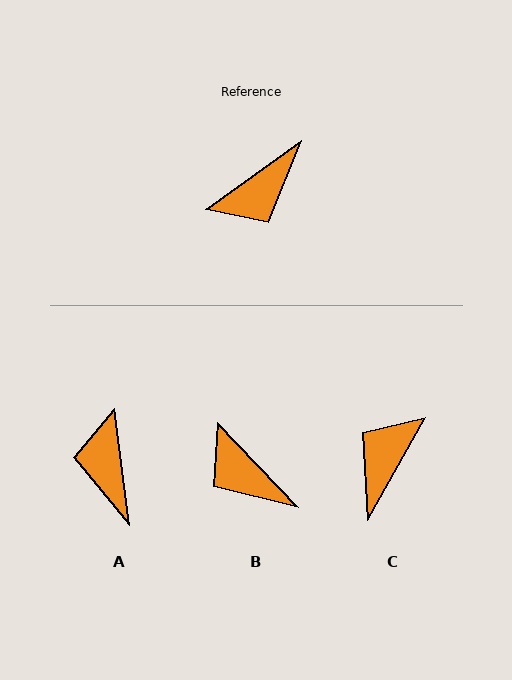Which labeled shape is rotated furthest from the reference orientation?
C, about 154 degrees away.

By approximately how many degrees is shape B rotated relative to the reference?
Approximately 82 degrees clockwise.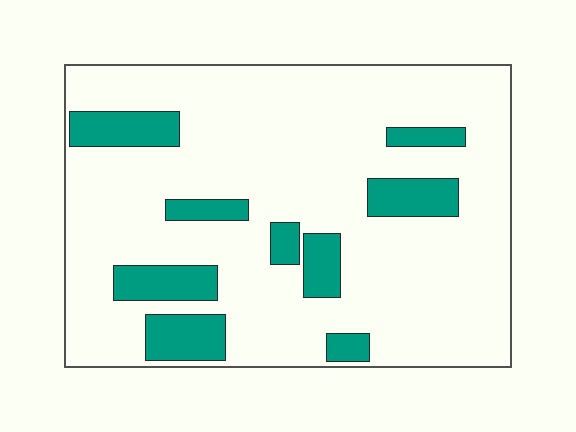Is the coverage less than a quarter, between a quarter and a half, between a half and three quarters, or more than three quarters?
Less than a quarter.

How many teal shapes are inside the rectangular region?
9.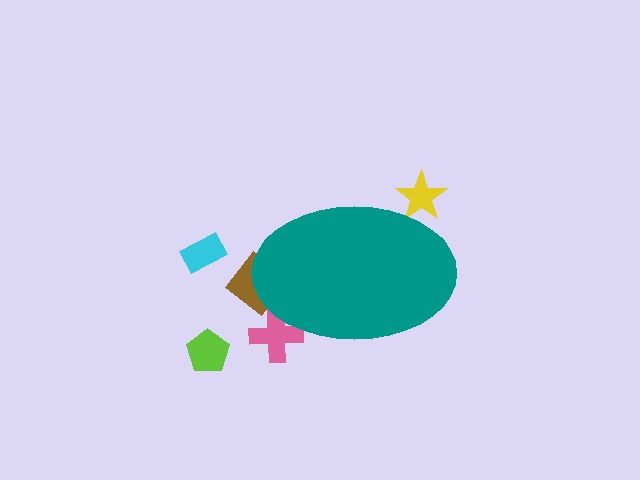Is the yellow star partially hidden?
Yes, the yellow star is partially hidden behind the teal ellipse.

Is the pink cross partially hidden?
Yes, the pink cross is partially hidden behind the teal ellipse.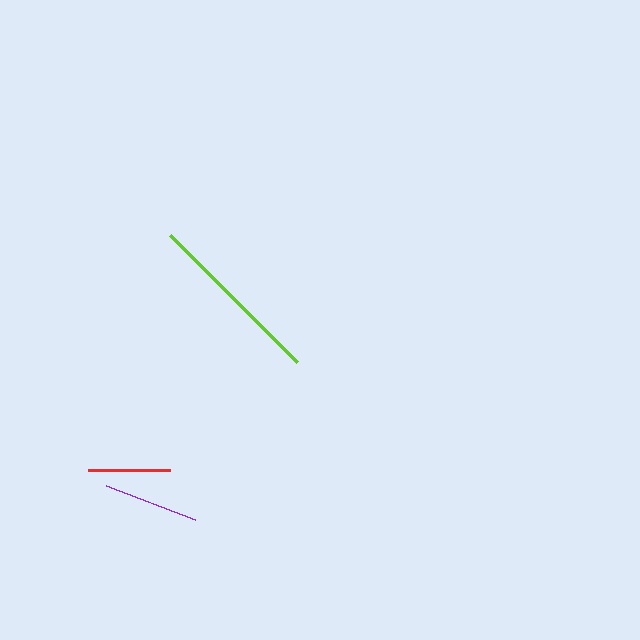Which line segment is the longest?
The lime line is the longest at approximately 180 pixels.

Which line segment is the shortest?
The red line is the shortest at approximately 82 pixels.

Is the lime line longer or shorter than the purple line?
The lime line is longer than the purple line.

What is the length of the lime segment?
The lime segment is approximately 180 pixels long.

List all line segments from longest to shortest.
From longest to shortest: lime, purple, red.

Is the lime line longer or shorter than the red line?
The lime line is longer than the red line.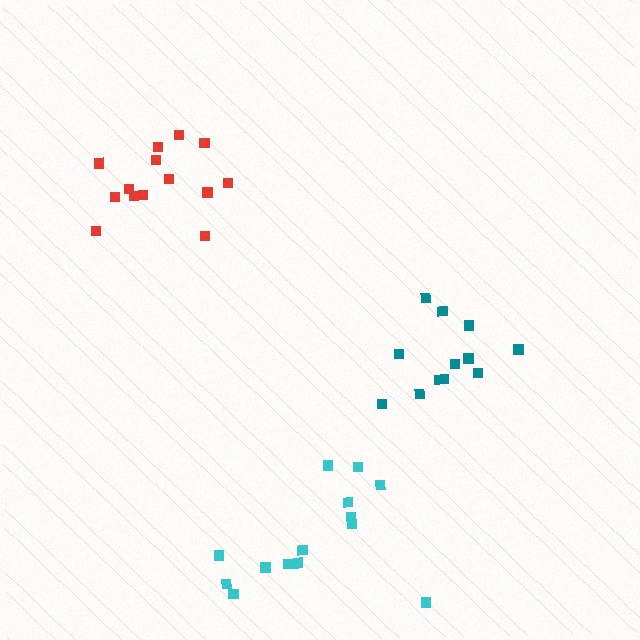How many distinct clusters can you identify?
There are 3 distinct clusters.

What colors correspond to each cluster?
The clusters are colored: red, teal, cyan.